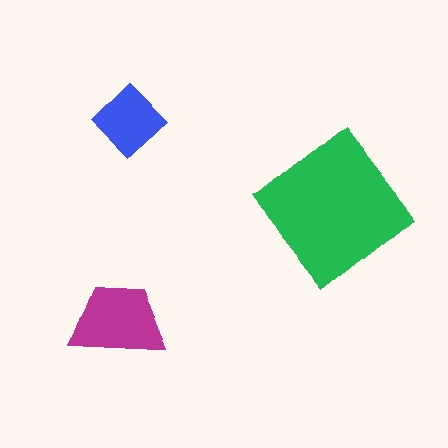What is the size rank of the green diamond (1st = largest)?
1st.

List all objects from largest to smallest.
The green diamond, the magenta trapezoid, the blue diamond.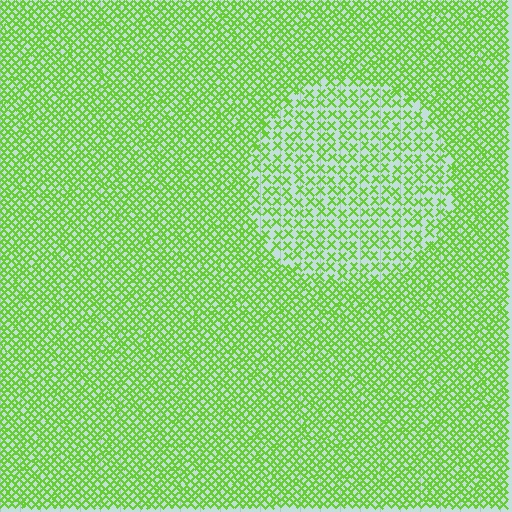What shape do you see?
I see a circle.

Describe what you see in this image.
The image contains small lime elements arranged at two different densities. A circle-shaped region is visible where the elements are less densely packed than the surrounding area.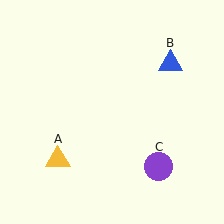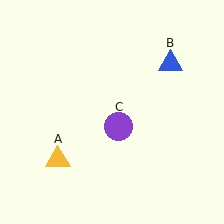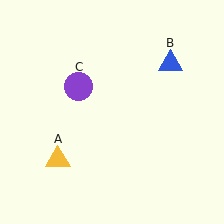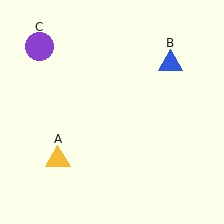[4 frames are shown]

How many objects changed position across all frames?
1 object changed position: purple circle (object C).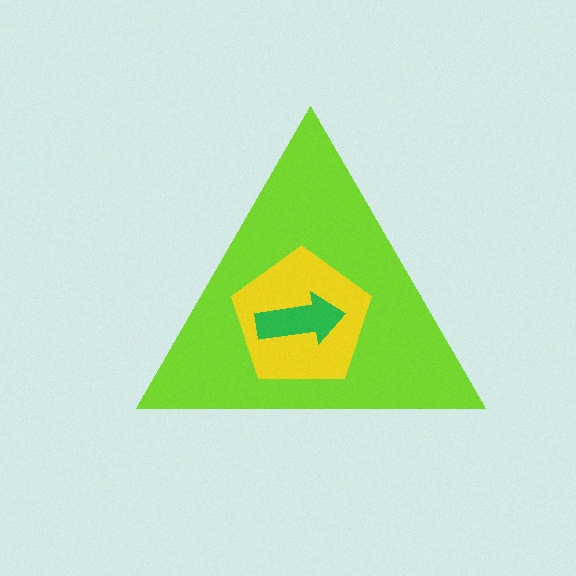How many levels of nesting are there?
3.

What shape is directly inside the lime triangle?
The yellow pentagon.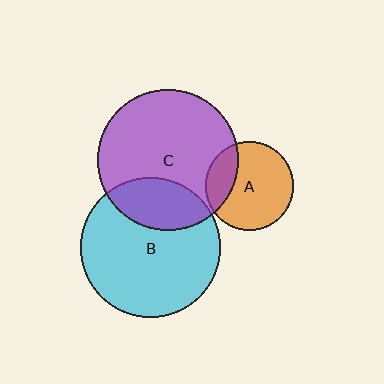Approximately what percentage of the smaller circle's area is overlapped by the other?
Approximately 25%.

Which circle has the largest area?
Circle C (purple).